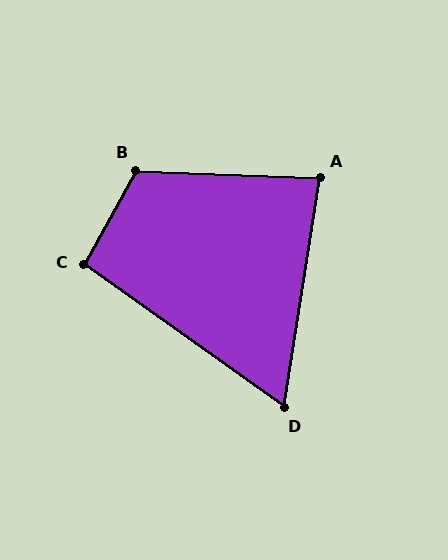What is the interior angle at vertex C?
Approximately 97 degrees (obtuse).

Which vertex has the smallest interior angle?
D, at approximately 64 degrees.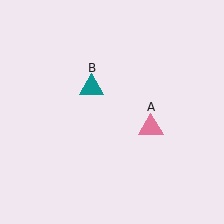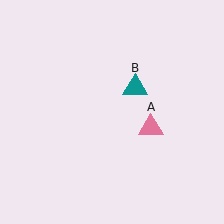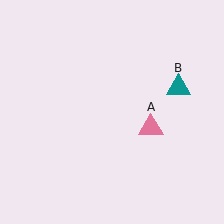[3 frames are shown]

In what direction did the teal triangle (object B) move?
The teal triangle (object B) moved right.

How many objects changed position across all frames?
1 object changed position: teal triangle (object B).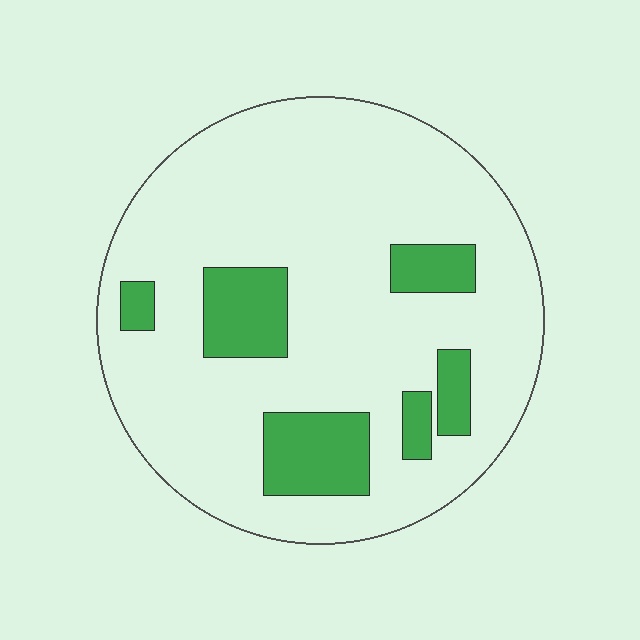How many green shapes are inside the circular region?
6.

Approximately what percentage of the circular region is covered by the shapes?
Approximately 20%.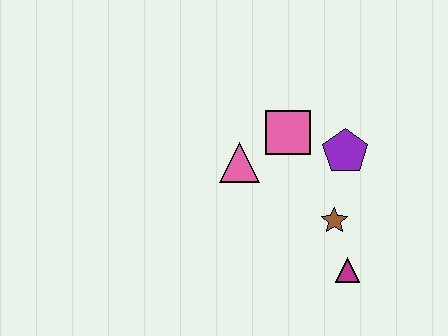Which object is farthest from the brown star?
The pink triangle is farthest from the brown star.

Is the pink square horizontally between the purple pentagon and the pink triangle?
Yes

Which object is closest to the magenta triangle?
The brown star is closest to the magenta triangle.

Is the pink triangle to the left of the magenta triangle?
Yes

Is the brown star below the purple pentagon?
Yes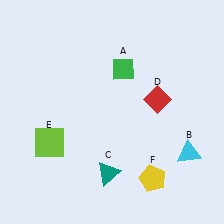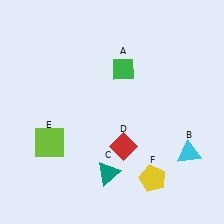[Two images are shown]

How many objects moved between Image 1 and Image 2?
1 object moved between the two images.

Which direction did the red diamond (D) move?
The red diamond (D) moved down.